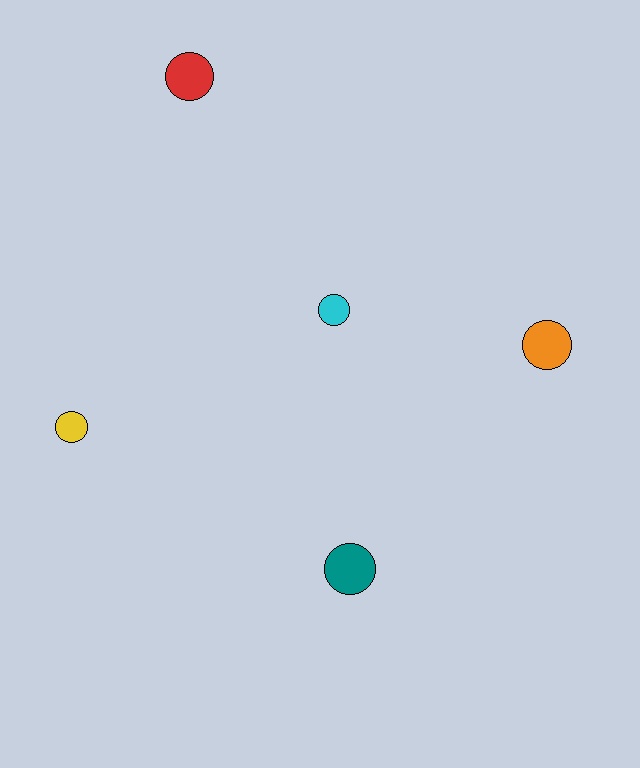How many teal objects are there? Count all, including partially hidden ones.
There is 1 teal object.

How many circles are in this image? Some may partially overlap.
There are 5 circles.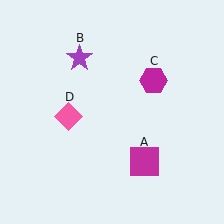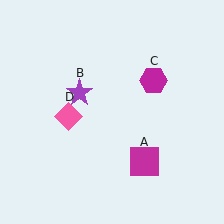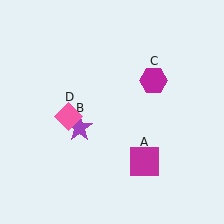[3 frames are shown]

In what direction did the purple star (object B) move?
The purple star (object B) moved down.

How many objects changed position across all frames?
1 object changed position: purple star (object B).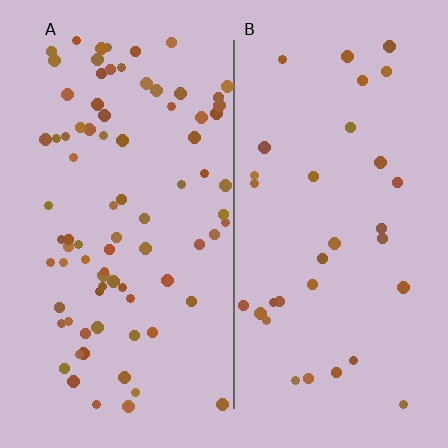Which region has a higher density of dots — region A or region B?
A (the left).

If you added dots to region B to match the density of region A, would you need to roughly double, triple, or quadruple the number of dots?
Approximately triple.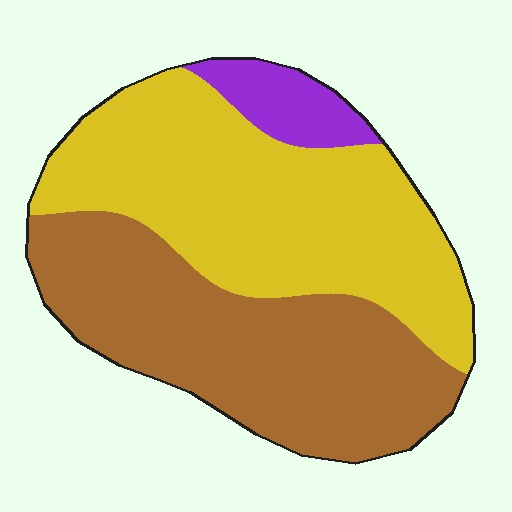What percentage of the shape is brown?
Brown covers about 45% of the shape.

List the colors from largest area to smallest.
From largest to smallest: yellow, brown, purple.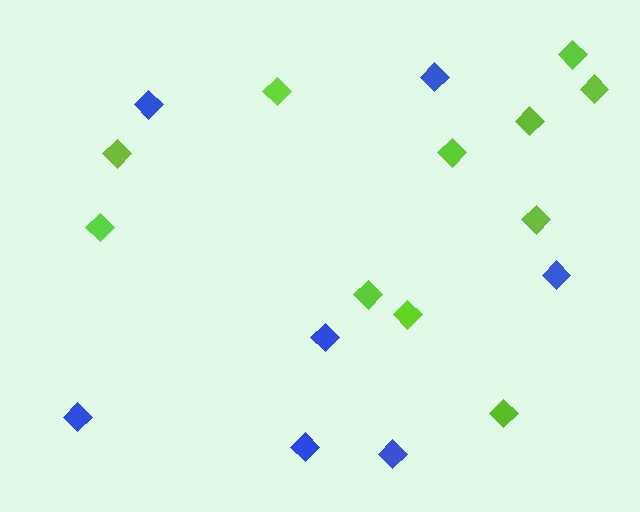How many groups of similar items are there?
There are 2 groups: one group of blue diamonds (7) and one group of lime diamonds (11).